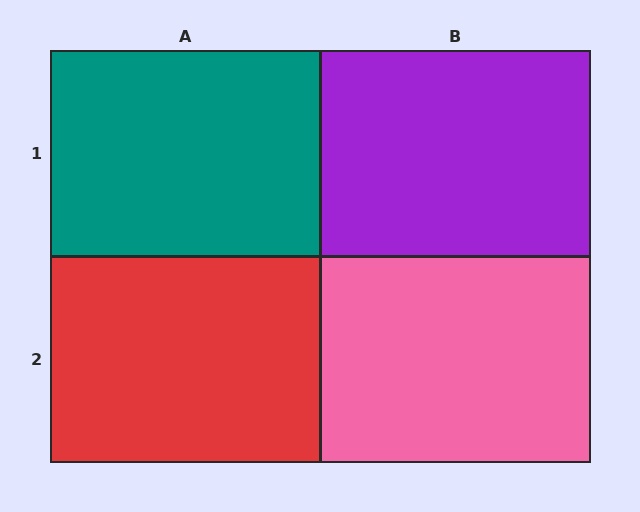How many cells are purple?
1 cell is purple.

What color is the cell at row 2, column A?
Red.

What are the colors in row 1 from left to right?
Teal, purple.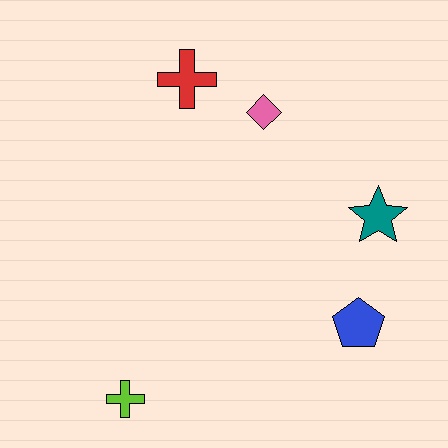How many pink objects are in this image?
There is 1 pink object.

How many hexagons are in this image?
There are no hexagons.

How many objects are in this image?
There are 5 objects.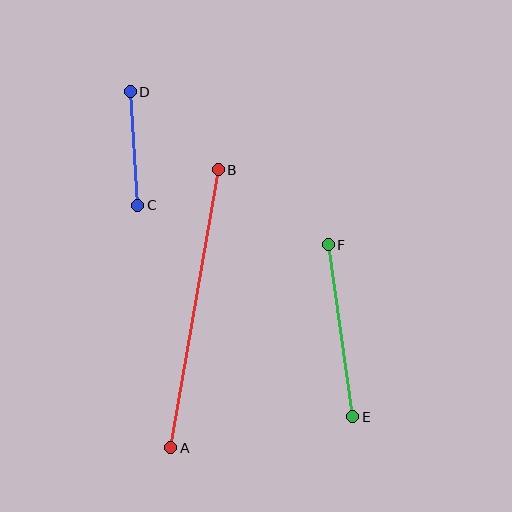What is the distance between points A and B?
The distance is approximately 282 pixels.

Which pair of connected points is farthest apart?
Points A and B are farthest apart.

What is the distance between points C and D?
The distance is approximately 114 pixels.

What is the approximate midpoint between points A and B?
The midpoint is at approximately (194, 309) pixels.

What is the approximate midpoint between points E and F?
The midpoint is at approximately (340, 331) pixels.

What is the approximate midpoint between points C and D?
The midpoint is at approximately (134, 148) pixels.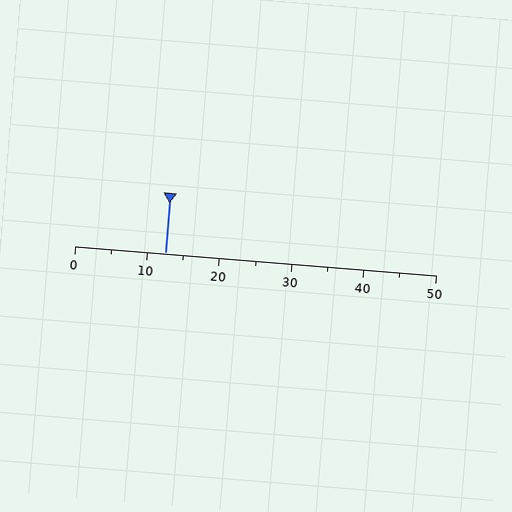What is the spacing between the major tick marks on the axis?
The major ticks are spaced 10 apart.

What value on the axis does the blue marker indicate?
The marker indicates approximately 12.5.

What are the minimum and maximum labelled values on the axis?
The axis runs from 0 to 50.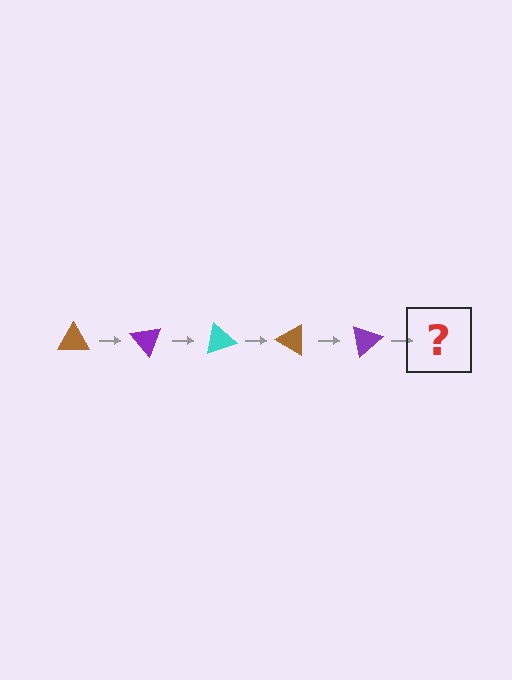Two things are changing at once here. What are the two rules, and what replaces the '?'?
The two rules are that it rotates 50 degrees each step and the color cycles through brown, purple, and cyan. The '?' should be a cyan triangle, rotated 250 degrees from the start.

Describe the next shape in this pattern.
It should be a cyan triangle, rotated 250 degrees from the start.